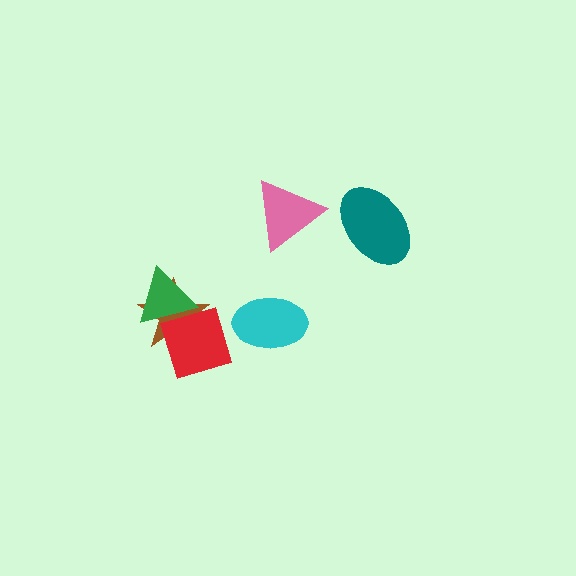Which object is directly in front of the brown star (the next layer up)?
The green triangle is directly in front of the brown star.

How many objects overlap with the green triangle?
2 objects overlap with the green triangle.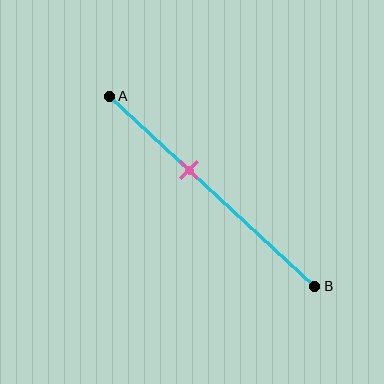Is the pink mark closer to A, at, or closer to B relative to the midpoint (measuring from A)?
The pink mark is closer to point A than the midpoint of segment AB.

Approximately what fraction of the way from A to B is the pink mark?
The pink mark is approximately 40% of the way from A to B.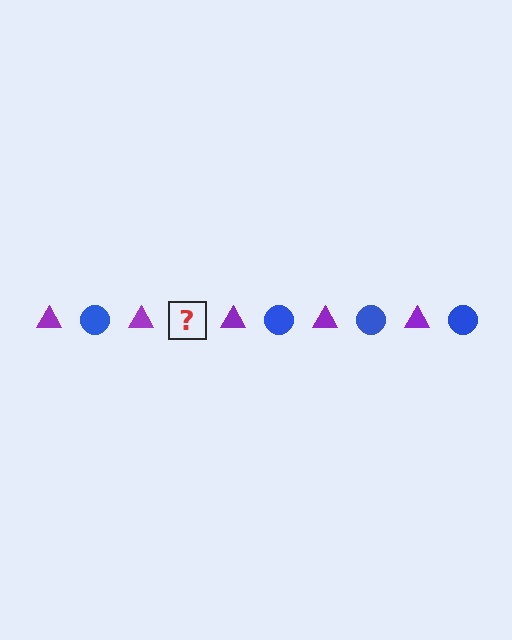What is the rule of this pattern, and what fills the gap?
The rule is that the pattern alternates between purple triangle and blue circle. The gap should be filled with a blue circle.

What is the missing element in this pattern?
The missing element is a blue circle.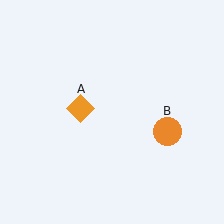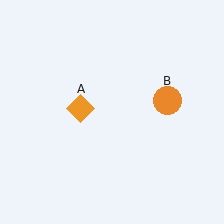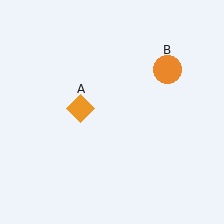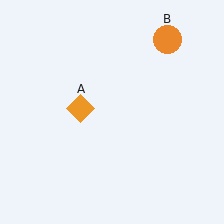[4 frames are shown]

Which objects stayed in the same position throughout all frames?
Orange diamond (object A) remained stationary.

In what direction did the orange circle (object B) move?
The orange circle (object B) moved up.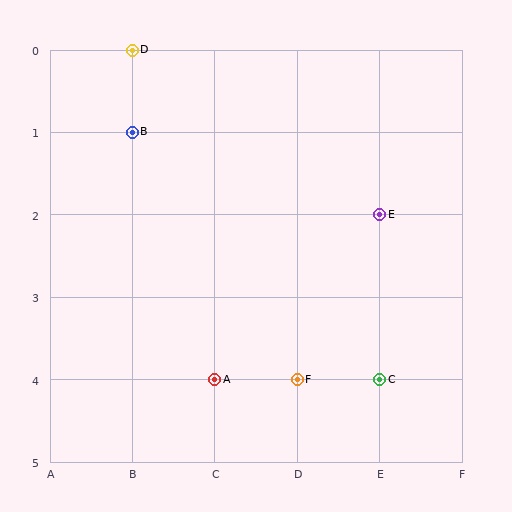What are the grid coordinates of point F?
Point F is at grid coordinates (D, 4).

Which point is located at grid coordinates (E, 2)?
Point E is at (E, 2).